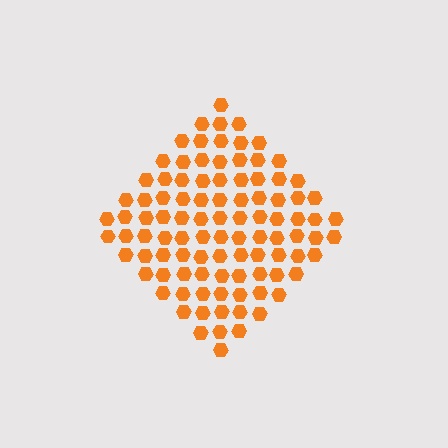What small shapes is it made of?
It is made of small hexagons.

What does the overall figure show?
The overall figure shows a diamond.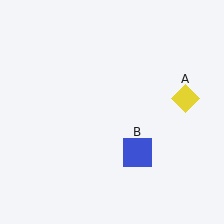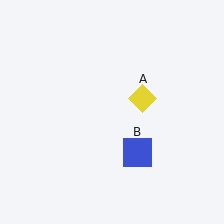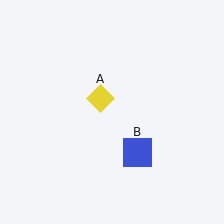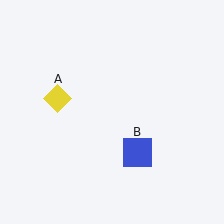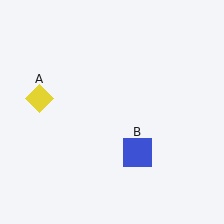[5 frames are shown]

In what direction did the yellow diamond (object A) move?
The yellow diamond (object A) moved left.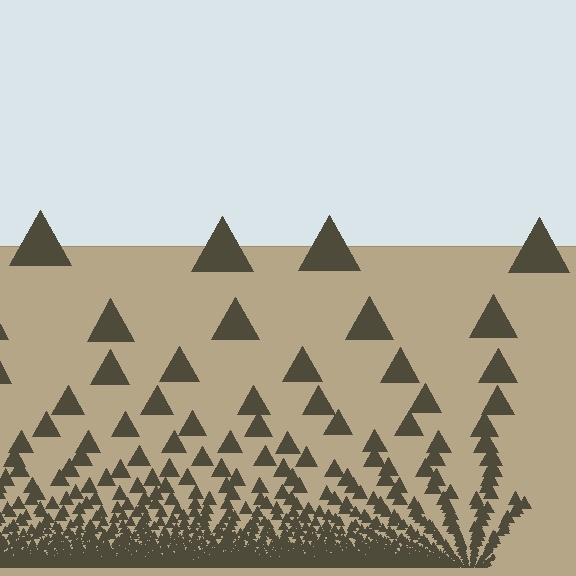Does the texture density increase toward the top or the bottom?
Density increases toward the bottom.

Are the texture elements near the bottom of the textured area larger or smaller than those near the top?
Smaller. The gradient is inverted — elements near the bottom are smaller and denser.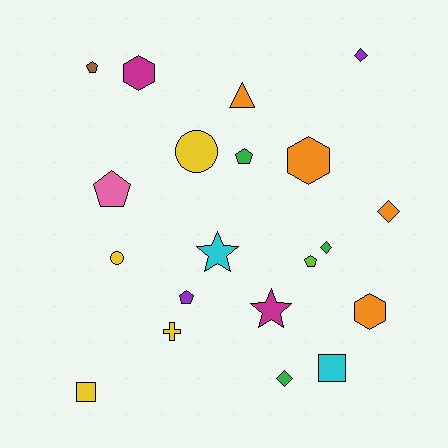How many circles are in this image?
There are 2 circles.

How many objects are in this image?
There are 20 objects.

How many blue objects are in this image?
There are no blue objects.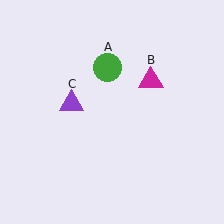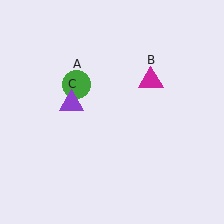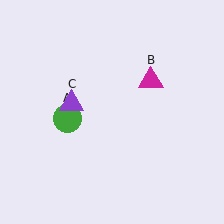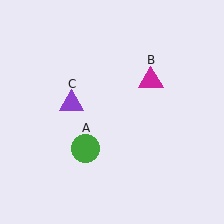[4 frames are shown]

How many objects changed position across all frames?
1 object changed position: green circle (object A).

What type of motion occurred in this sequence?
The green circle (object A) rotated counterclockwise around the center of the scene.